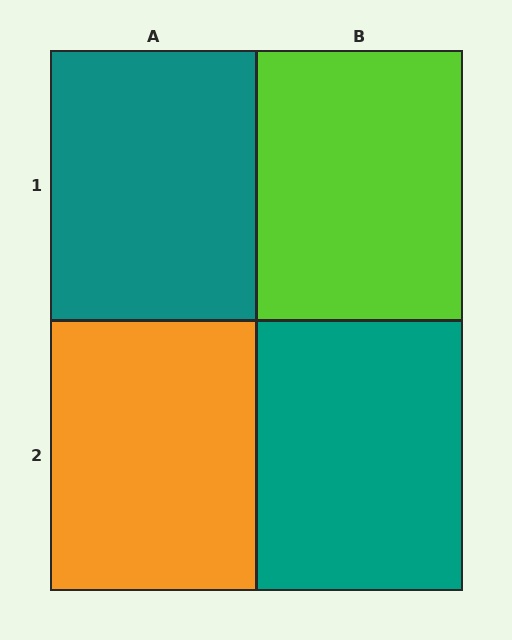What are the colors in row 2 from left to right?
Orange, teal.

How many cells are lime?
1 cell is lime.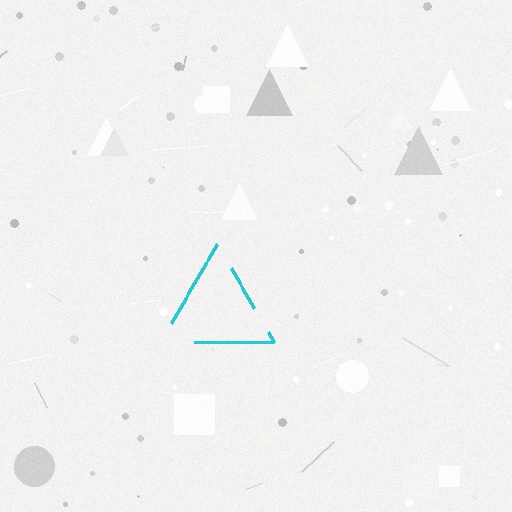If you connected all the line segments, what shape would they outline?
They would outline a triangle.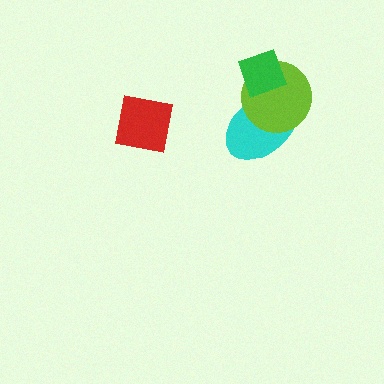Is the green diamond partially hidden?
No, no other shape covers it.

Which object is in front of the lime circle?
The green diamond is in front of the lime circle.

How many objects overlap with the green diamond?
2 objects overlap with the green diamond.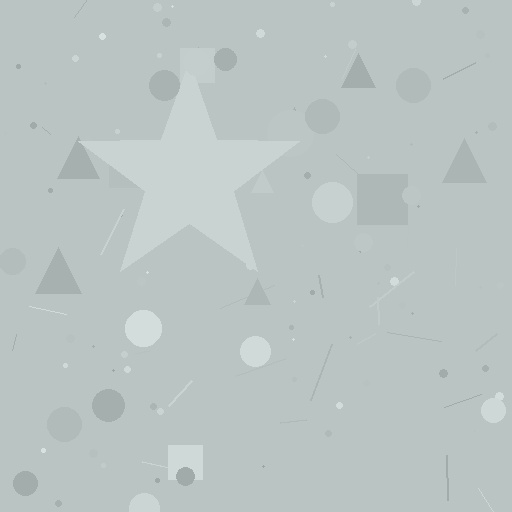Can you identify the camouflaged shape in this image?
The camouflaged shape is a star.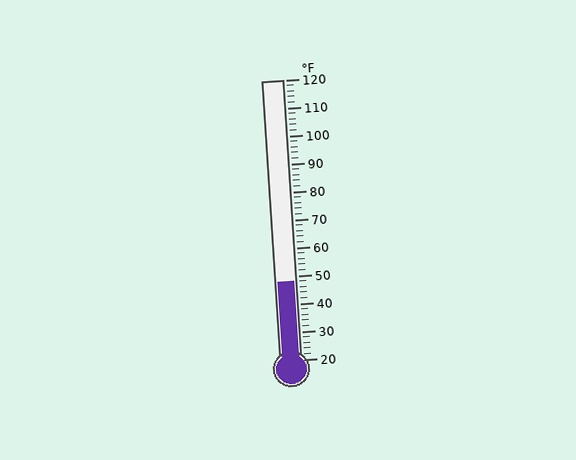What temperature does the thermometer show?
The thermometer shows approximately 48°F.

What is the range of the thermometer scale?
The thermometer scale ranges from 20°F to 120°F.